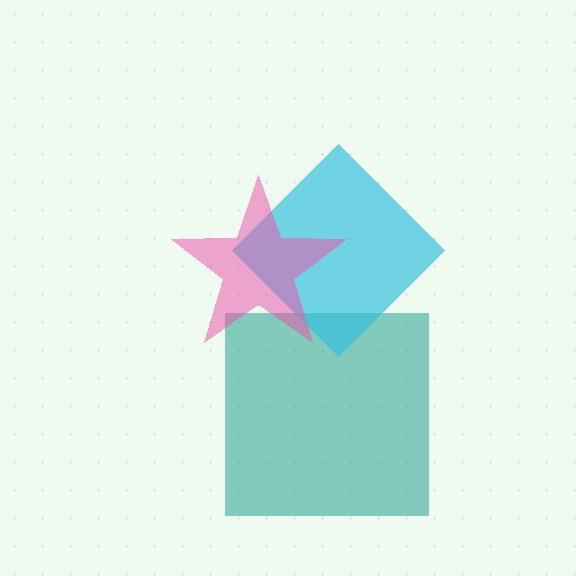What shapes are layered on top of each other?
The layered shapes are: a teal square, a cyan diamond, a pink star.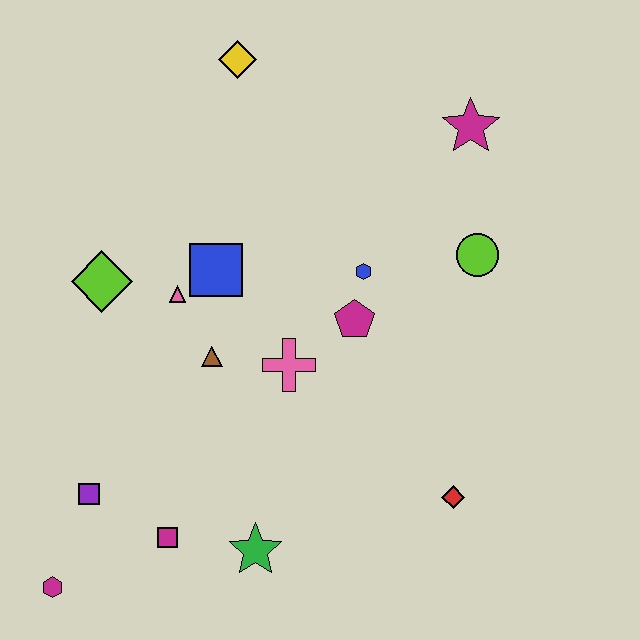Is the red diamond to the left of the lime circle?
Yes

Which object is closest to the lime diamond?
The pink triangle is closest to the lime diamond.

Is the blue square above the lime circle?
No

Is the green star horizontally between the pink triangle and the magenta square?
No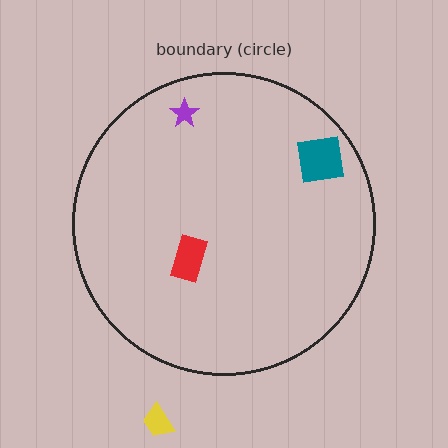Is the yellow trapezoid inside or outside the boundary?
Outside.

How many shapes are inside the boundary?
3 inside, 1 outside.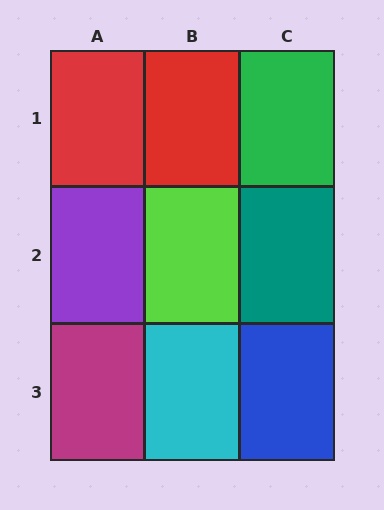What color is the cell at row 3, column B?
Cyan.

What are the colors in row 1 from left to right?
Red, red, green.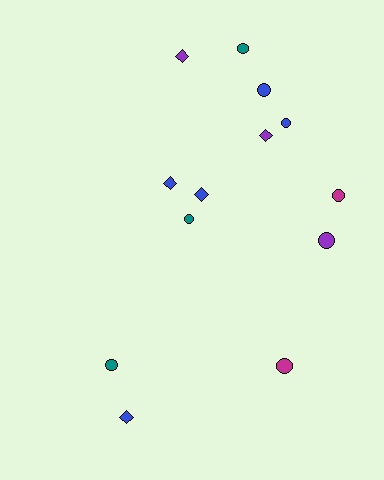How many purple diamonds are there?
There are 2 purple diamonds.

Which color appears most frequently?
Blue, with 5 objects.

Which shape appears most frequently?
Circle, with 8 objects.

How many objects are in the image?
There are 13 objects.